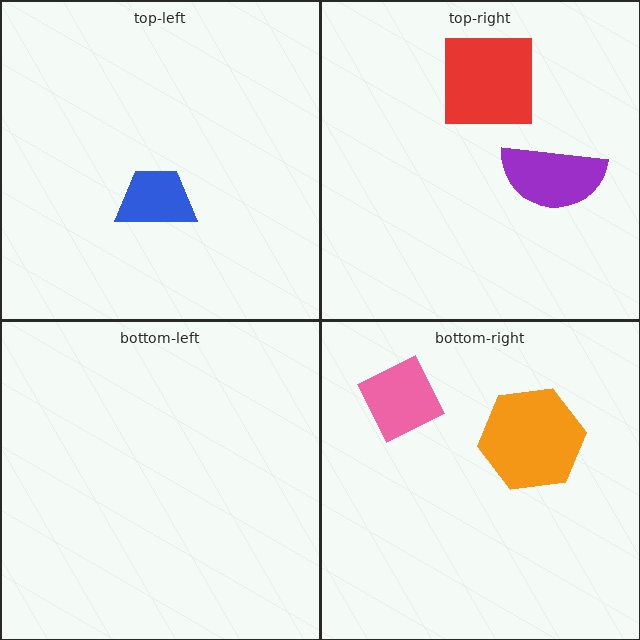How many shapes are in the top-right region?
2.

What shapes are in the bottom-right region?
The orange hexagon, the pink diamond.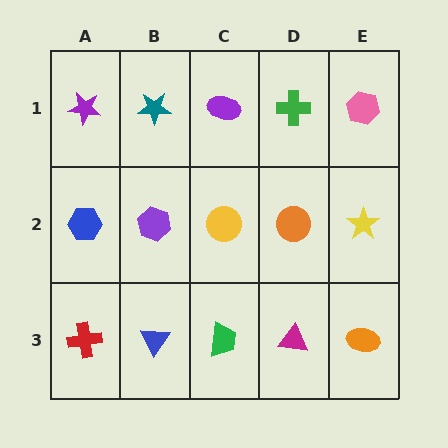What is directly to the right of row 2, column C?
An orange circle.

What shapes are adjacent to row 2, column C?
A purple ellipse (row 1, column C), a green trapezoid (row 3, column C), a purple hexagon (row 2, column B), an orange circle (row 2, column D).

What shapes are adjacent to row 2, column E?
A pink hexagon (row 1, column E), an orange ellipse (row 3, column E), an orange circle (row 2, column D).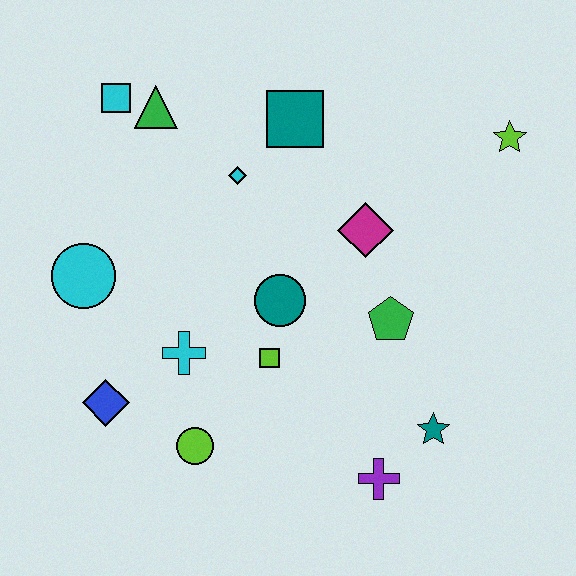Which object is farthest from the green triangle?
The purple cross is farthest from the green triangle.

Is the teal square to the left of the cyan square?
No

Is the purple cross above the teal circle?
No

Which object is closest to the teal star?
The purple cross is closest to the teal star.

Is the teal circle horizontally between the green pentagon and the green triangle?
Yes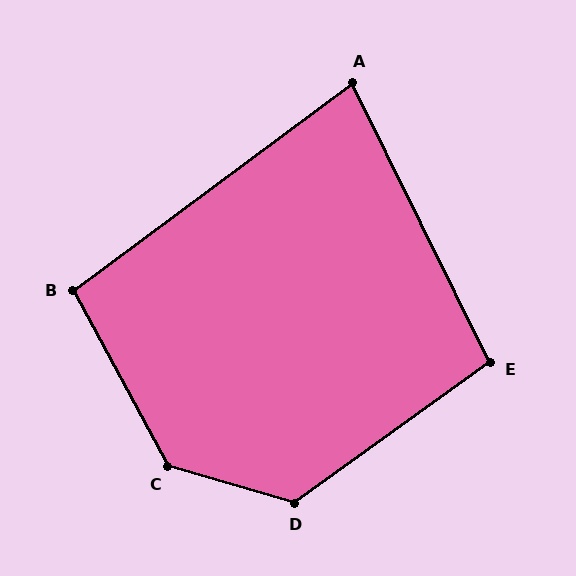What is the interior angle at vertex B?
Approximately 98 degrees (obtuse).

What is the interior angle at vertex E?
Approximately 100 degrees (obtuse).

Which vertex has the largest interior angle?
C, at approximately 135 degrees.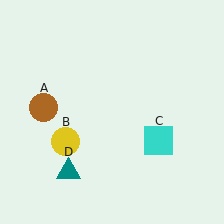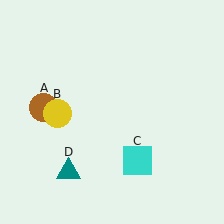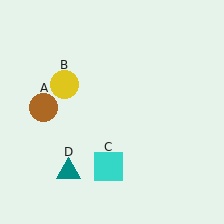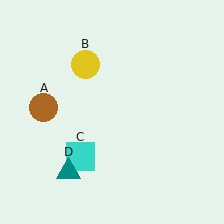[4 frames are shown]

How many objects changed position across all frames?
2 objects changed position: yellow circle (object B), cyan square (object C).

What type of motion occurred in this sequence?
The yellow circle (object B), cyan square (object C) rotated clockwise around the center of the scene.